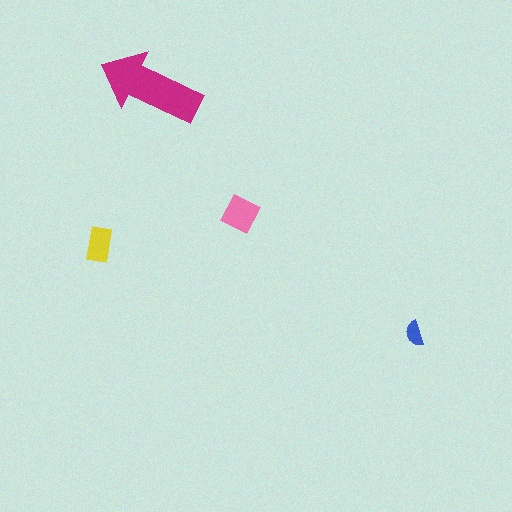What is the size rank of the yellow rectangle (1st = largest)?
3rd.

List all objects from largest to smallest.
The magenta arrow, the pink square, the yellow rectangle, the blue semicircle.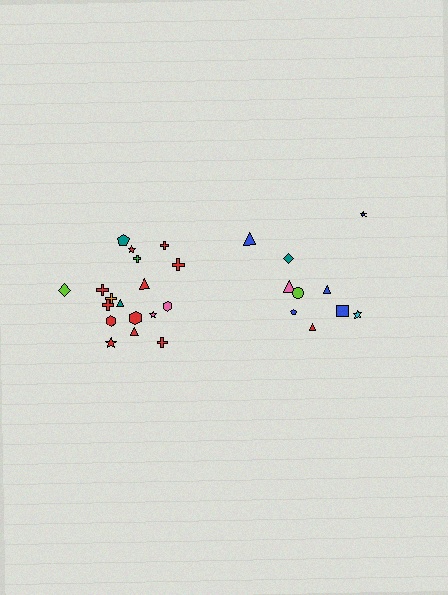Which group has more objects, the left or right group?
The left group.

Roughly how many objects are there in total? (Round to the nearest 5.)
Roughly 30 objects in total.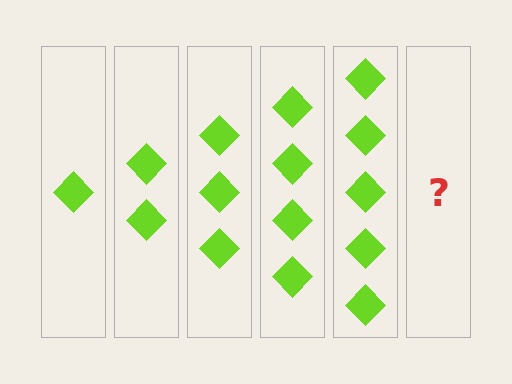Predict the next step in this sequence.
The next step is 6 diamonds.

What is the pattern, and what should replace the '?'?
The pattern is that each step adds one more diamond. The '?' should be 6 diamonds.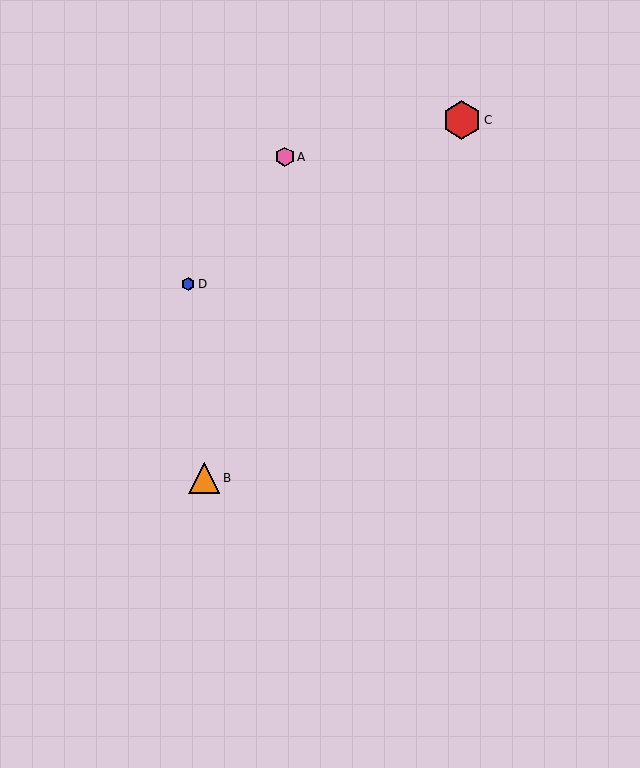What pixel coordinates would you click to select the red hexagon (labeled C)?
Click at (462, 120) to select the red hexagon C.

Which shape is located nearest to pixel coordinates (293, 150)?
The pink hexagon (labeled A) at (285, 157) is nearest to that location.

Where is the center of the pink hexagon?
The center of the pink hexagon is at (285, 157).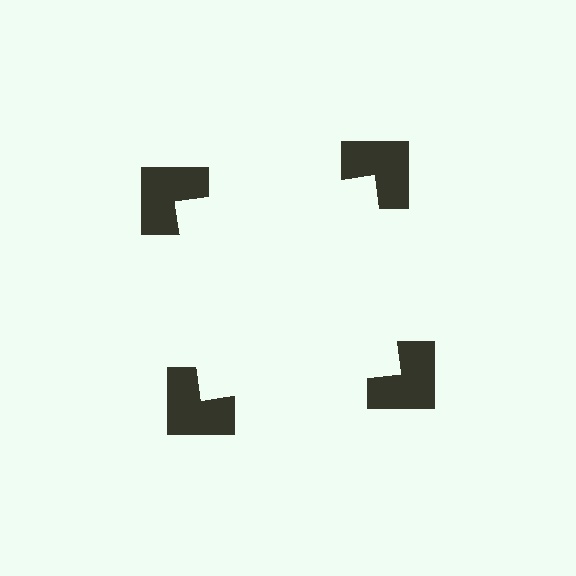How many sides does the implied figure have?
4 sides.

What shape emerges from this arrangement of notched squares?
An illusory square — its edges are inferred from the aligned wedge cuts in the notched squares, not physically drawn.